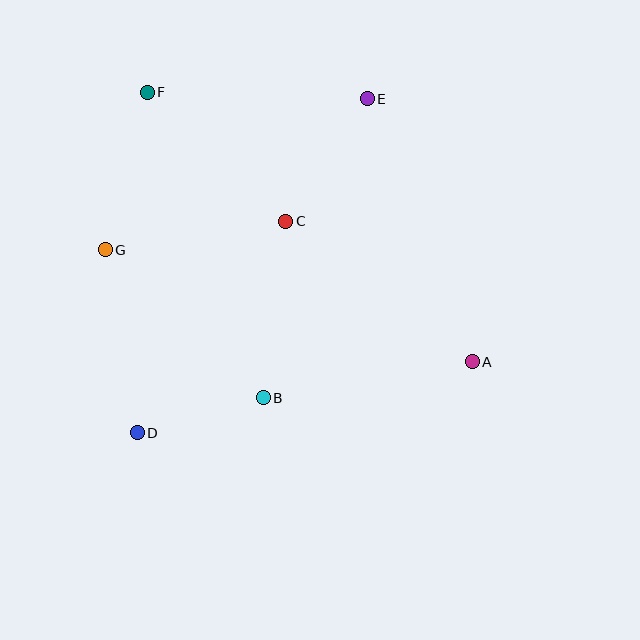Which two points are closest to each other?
Points B and D are closest to each other.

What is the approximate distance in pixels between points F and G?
The distance between F and G is approximately 163 pixels.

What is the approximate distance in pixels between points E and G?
The distance between E and G is approximately 302 pixels.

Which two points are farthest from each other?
Points A and F are farthest from each other.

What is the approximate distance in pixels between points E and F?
The distance between E and F is approximately 220 pixels.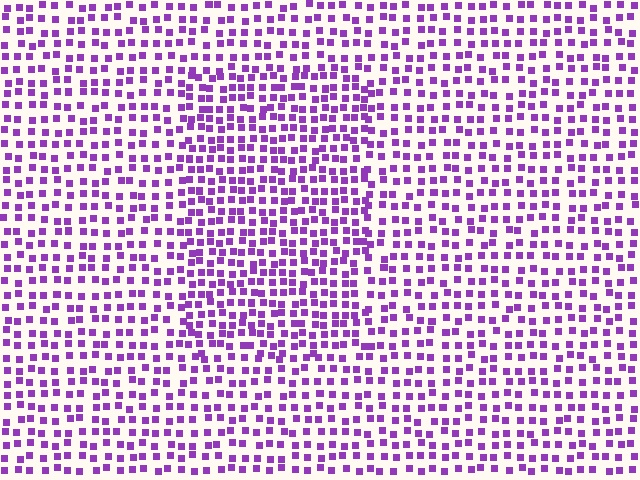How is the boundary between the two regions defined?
The boundary is defined by a change in element density (approximately 1.5x ratio). All elements are the same color, size, and shape.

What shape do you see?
I see a rectangle.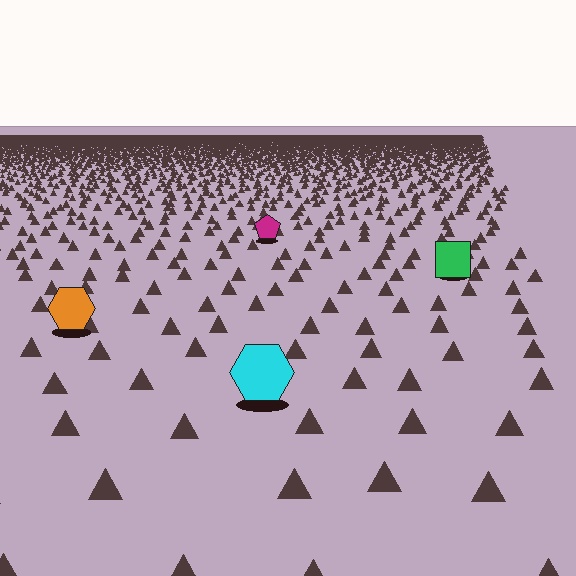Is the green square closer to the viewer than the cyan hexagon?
No. The cyan hexagon is closer — you can tell from the texture gradient: the ground texture is coarser near it.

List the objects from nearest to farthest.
From nearest to farthest: the cyan hexagon, the orange hexagon, the green square, the magenta pentagon.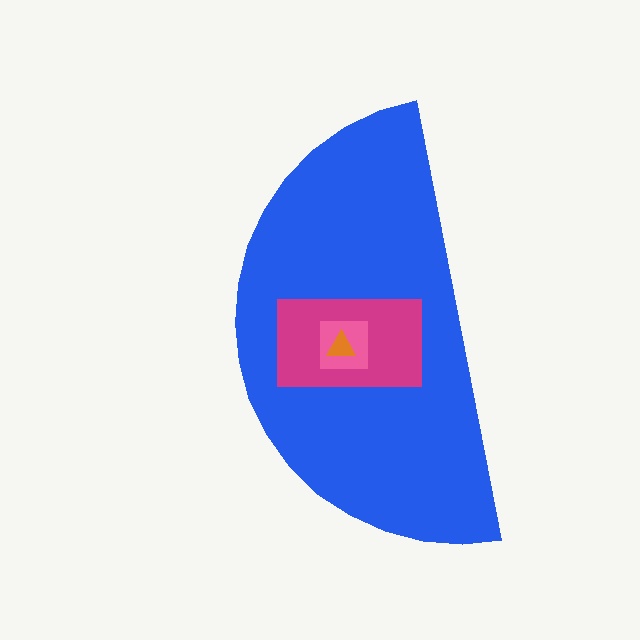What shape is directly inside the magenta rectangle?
The pink square.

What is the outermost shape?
The blue semicircle.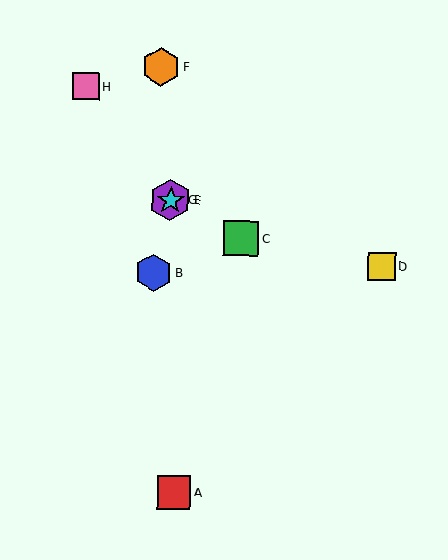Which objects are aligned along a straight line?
Objects C, E, G are aligned along a straight line.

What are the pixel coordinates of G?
Object G is at (171, 200).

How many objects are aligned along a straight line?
3 objects (C, E, G) are aligned along a straight line.